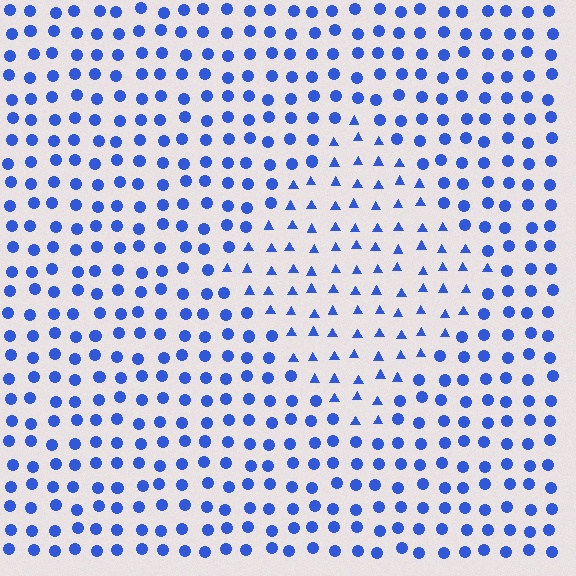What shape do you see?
I see a diamond.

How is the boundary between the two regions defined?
The boundary is defined by a change in element shape: triangles inside vs. circles outside. All elements share the same color and spacing.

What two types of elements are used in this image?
The image uses triangles inside the diamond region and circles outside it.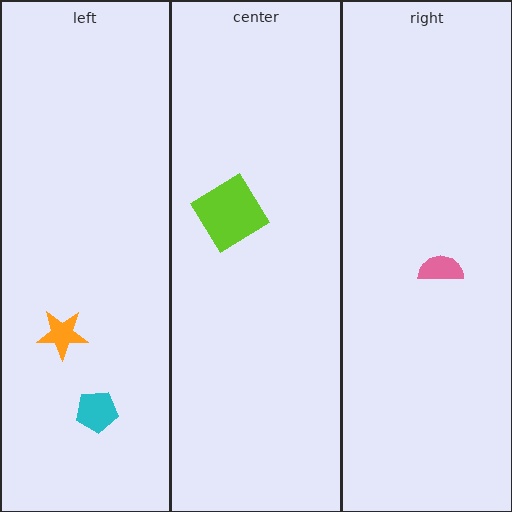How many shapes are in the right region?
1.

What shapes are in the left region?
The cyan pentagon, the orange star.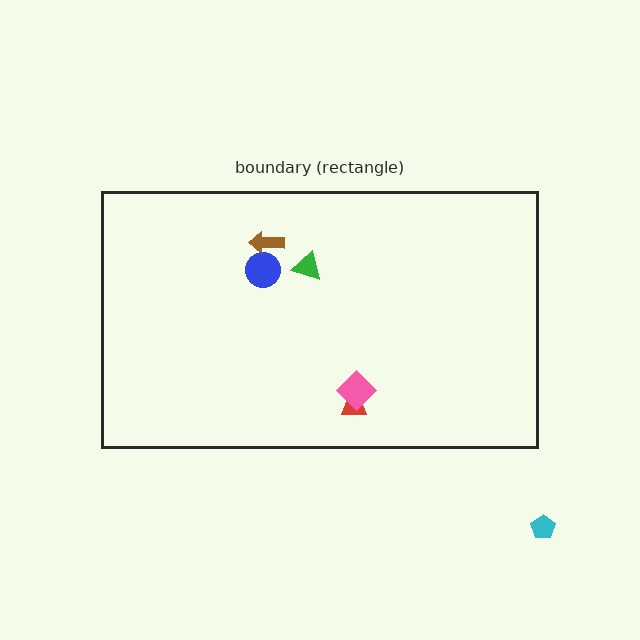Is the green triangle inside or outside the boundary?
Inside.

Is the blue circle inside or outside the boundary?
Inside.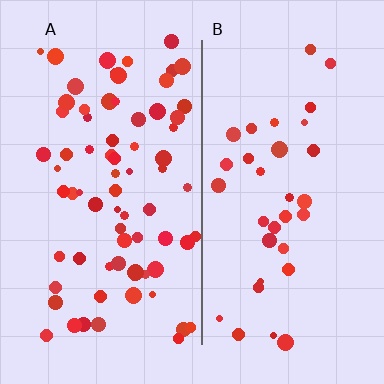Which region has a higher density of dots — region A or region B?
A (the left).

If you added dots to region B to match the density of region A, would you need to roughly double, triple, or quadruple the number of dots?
Approximately double.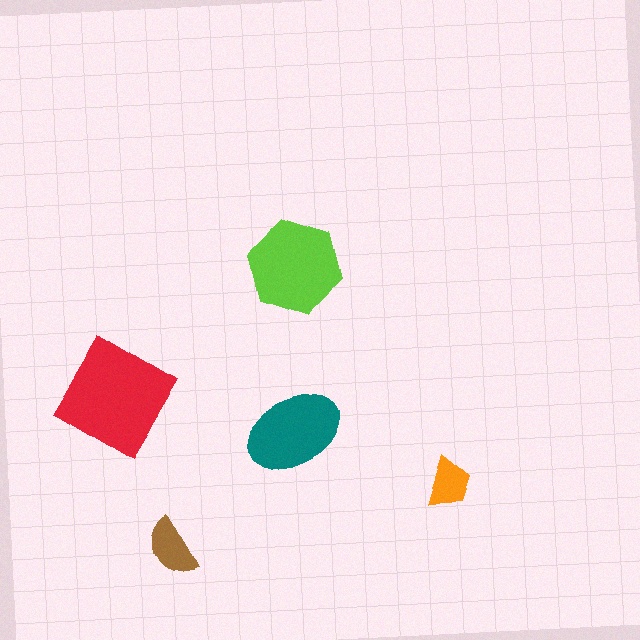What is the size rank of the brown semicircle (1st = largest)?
4th.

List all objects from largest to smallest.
The red diamond, the lime hexagon, the teal ellipse, the brown semicircle, the orange trapezoid.